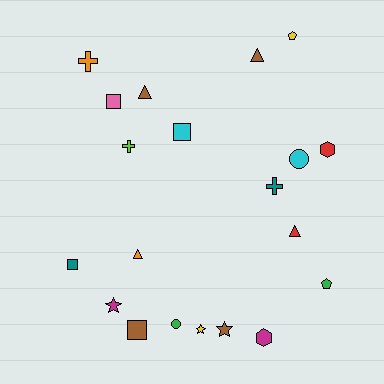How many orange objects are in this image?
There are 2 orange objects.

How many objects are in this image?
There are 20 objects.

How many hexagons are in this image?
There are 2 hexagons.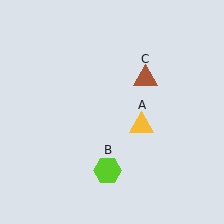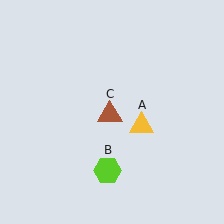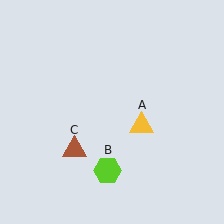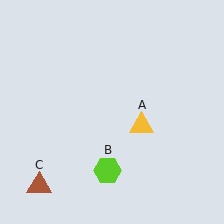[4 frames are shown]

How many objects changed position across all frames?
1 object changed position: brown triangle (object C).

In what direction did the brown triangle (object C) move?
The brown triangle (object C) moved down and to the left.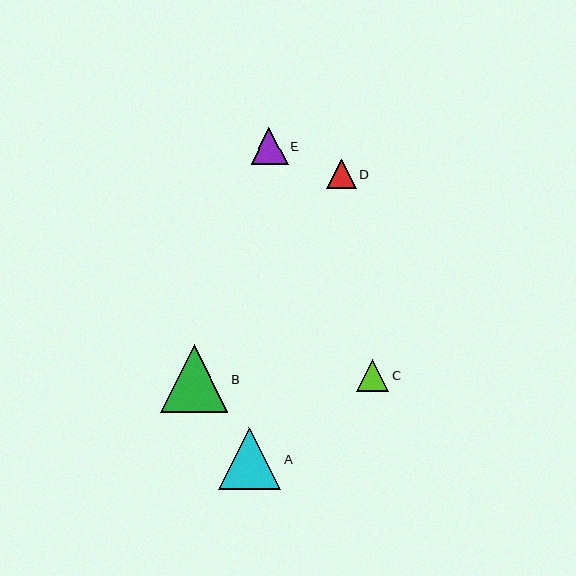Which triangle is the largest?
Triangle B is the largest with a size of approximately 68 pixels.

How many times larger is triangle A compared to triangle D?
Triangle A is approximately 2.1 times the size of triangle D.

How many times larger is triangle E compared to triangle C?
Triangle E is approximately 1.1 times the size of triangle C.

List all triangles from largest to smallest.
From largest to smallest: B, A, E, C, D.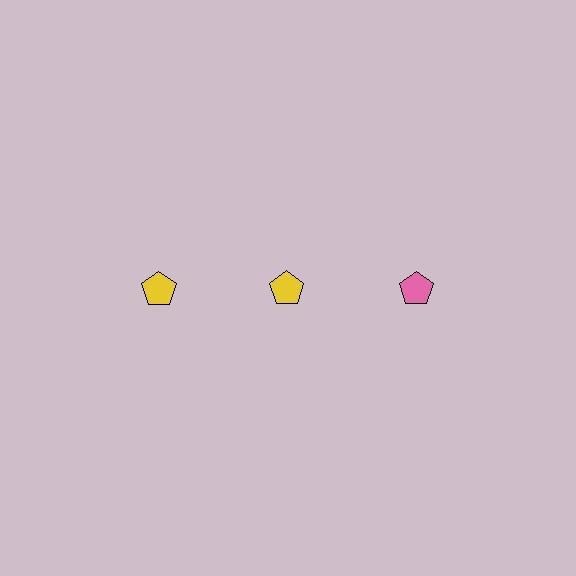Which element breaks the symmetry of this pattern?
The pink pentagon in the top row, center column breaks the symmetry. All other shapes are yellow pentagons.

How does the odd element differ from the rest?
It has a different color: pink instead of yellow.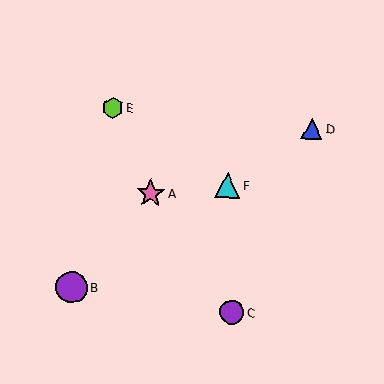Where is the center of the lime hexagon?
The center of the lime hexagon is at (113, 108).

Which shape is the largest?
The purple circle (labeled B) is the largest.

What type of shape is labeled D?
Shape D is a blue triangle.